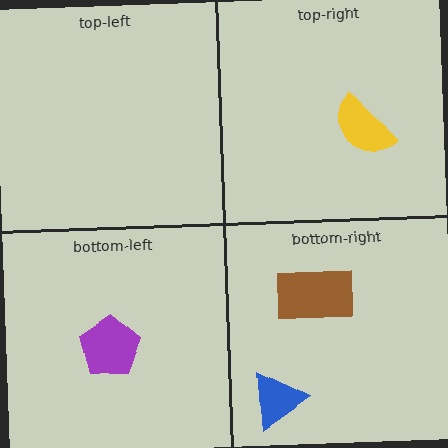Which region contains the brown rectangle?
The bottom-right region.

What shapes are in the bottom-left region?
The purple pentagon.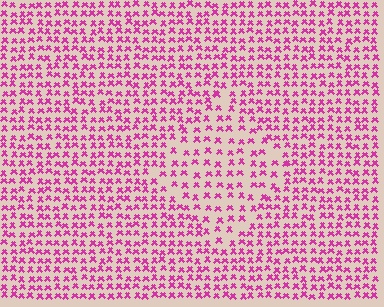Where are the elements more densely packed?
The elements are more densely packed outside the diamond boundary.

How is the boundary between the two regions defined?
The boundary is defined by a change in element density (approximately 1.6x ratio). All elements are the same color, size, and shape.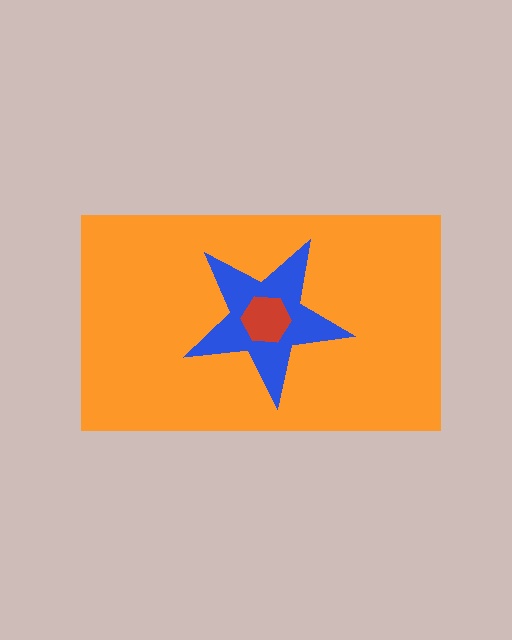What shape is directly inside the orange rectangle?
The blue star.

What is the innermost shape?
The red hexagon.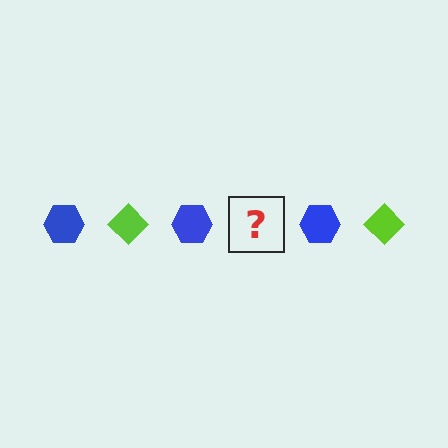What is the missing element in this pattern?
The missing element is a lime diamond.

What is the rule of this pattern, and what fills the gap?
The rule is that the pattern alternates between blue hexagon and lime diamond. The gap should be filled with a lime diamond.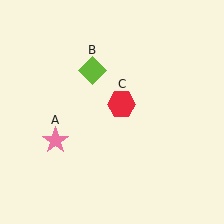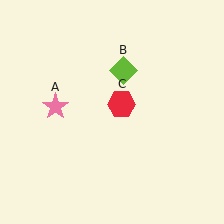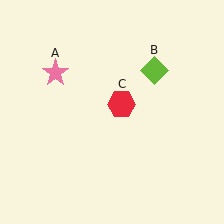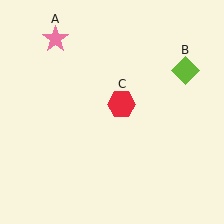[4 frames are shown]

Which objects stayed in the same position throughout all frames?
Red hexagon (object C) remained stationary.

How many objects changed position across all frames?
2 objects changed position: pink star (object A), lime diamond (object B).